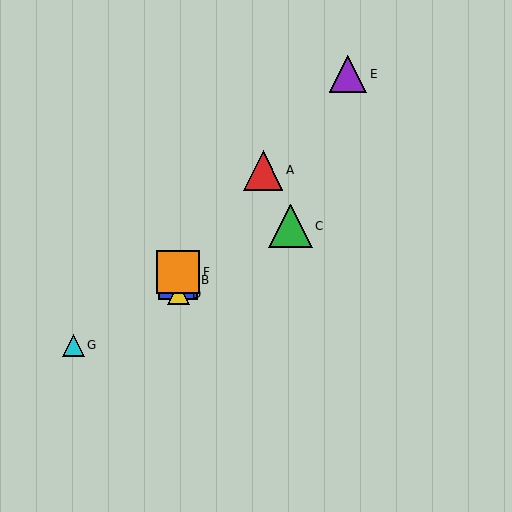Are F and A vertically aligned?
No, F is at x≈178 and A is at x≈263.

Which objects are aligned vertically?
Objects B, D, F are aligned vertically.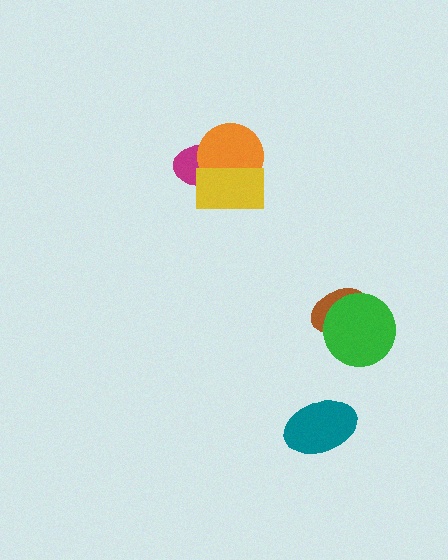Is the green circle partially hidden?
No, no other shape covers it.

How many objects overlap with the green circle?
1 object overlaps with the green circle.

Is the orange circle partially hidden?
Yes, it is partially covered by another shape.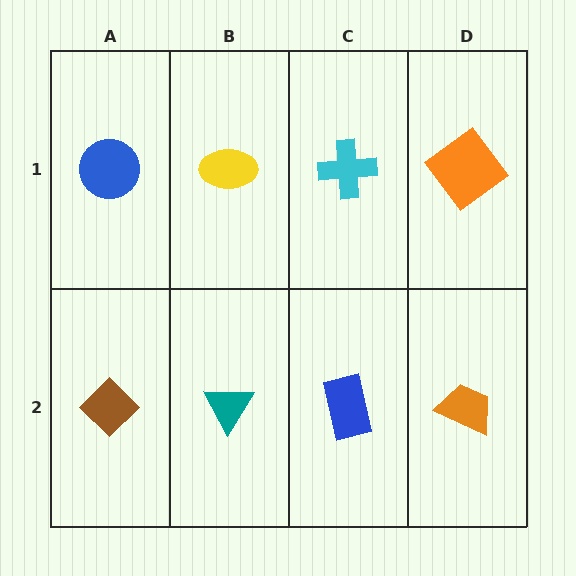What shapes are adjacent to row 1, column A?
A brown diamond (row 2, column A), a yellow ellipse (row 1, column B).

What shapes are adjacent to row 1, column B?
A teal triangle (row 2, column B), a blue circle (row 1, column A), a cyan cross (row 1, column C).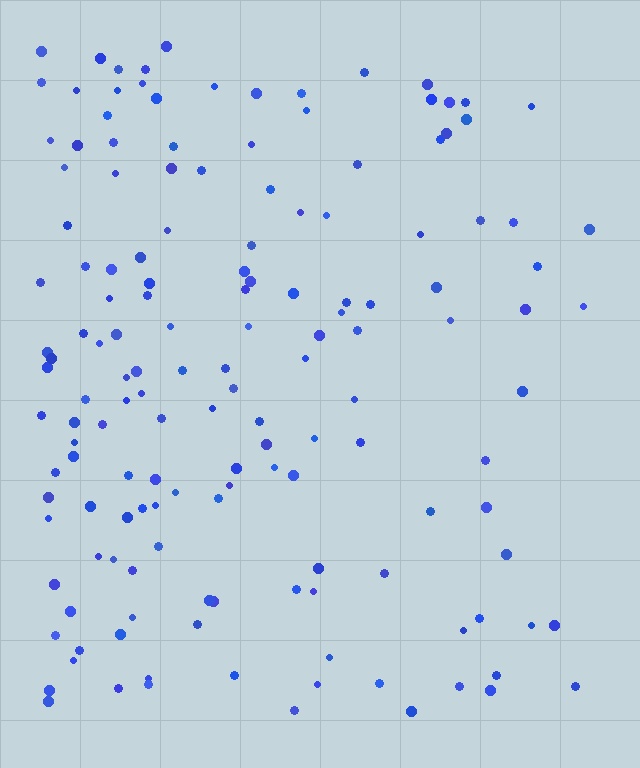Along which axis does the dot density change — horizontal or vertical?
Horizontal.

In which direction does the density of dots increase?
From right to left, with the left side densest.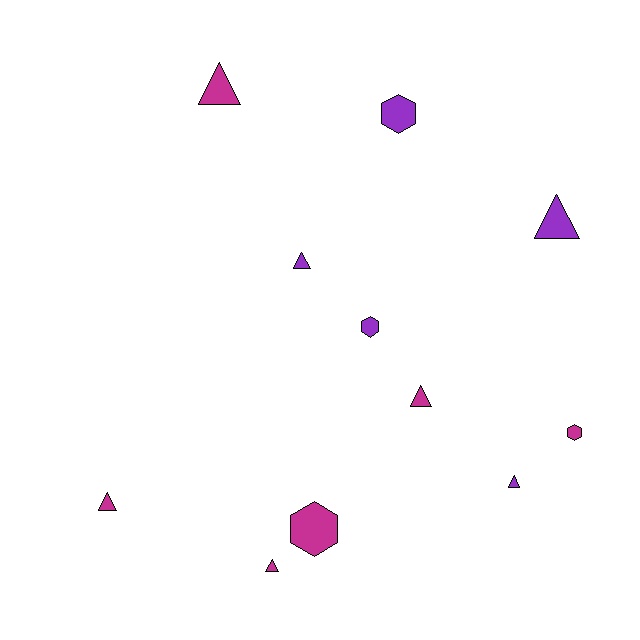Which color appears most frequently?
Magenta, with 6 objects.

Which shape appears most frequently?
Triangle, with 7 objects.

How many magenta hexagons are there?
There are 2 magenta hexagons.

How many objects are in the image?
There are 11 objects.